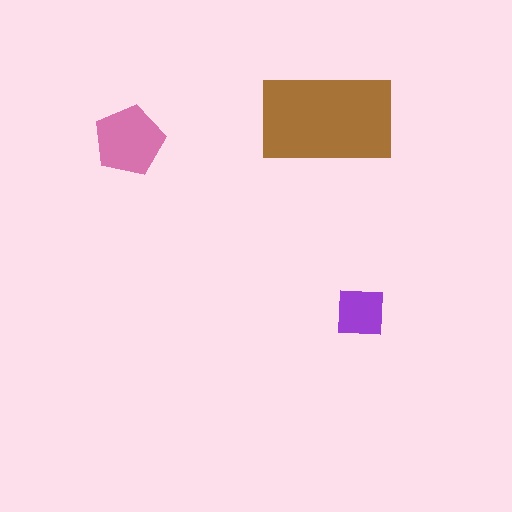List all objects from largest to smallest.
The brown rectangle, the pink pentagon, the purple square.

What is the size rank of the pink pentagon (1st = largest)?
2nd.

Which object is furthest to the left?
The pink pentagon is leftmost.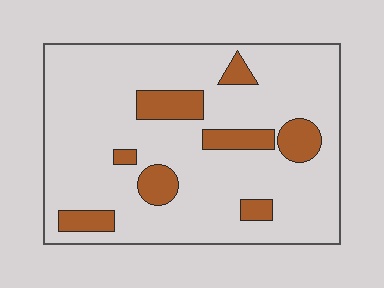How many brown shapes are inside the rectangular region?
8.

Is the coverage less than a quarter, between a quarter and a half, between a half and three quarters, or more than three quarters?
Less than a quarter.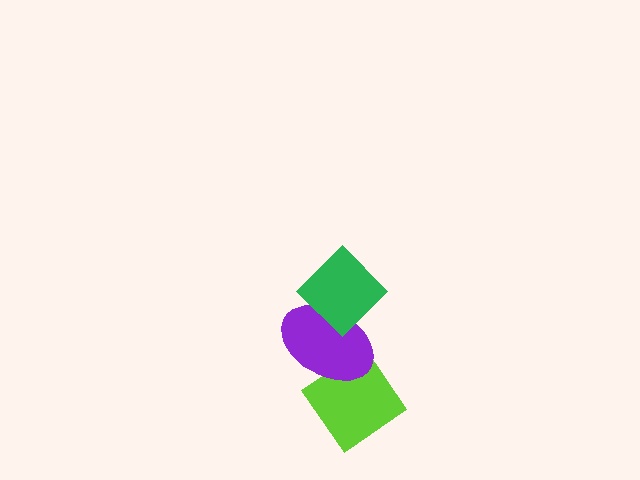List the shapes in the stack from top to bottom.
From top to bottom: the green diamond, the purple ellipse, the lime diamond.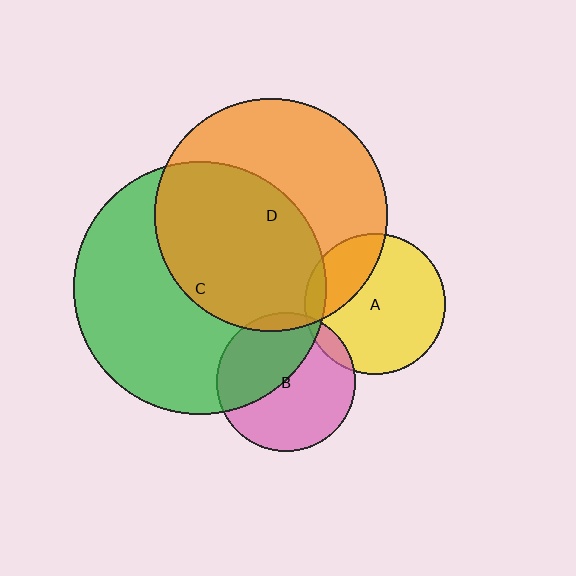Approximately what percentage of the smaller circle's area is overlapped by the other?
Approximately 5%.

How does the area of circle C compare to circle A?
Approximately 3.2 times.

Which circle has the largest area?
Circle C (green).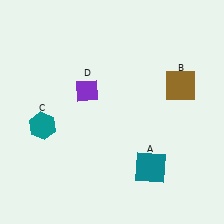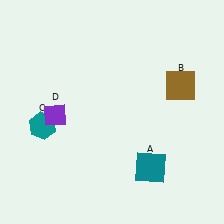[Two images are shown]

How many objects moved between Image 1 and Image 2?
1 object moved between the two images.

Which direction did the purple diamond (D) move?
The purple diamond (D) moved left.